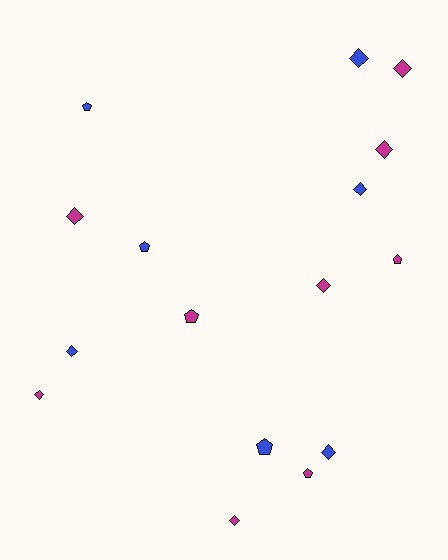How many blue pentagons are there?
There are 3 blue pentagons.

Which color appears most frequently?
Magenta, with 9 objects.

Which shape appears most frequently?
Diamond, with 10 objects.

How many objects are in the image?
There are 16 objects.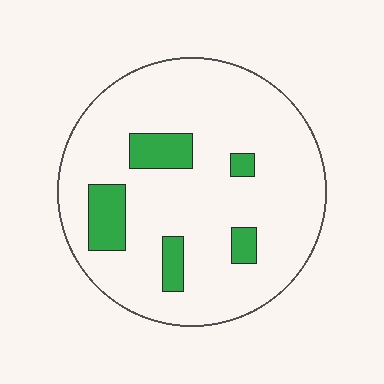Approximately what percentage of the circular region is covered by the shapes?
Approximately 15%.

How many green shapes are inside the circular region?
5.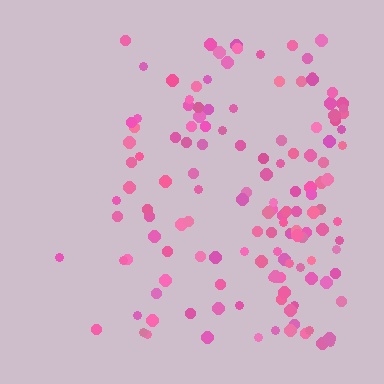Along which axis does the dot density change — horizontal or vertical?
Horizontal.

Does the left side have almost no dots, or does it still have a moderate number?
Still a moderate number, just noticeably fewer than the right.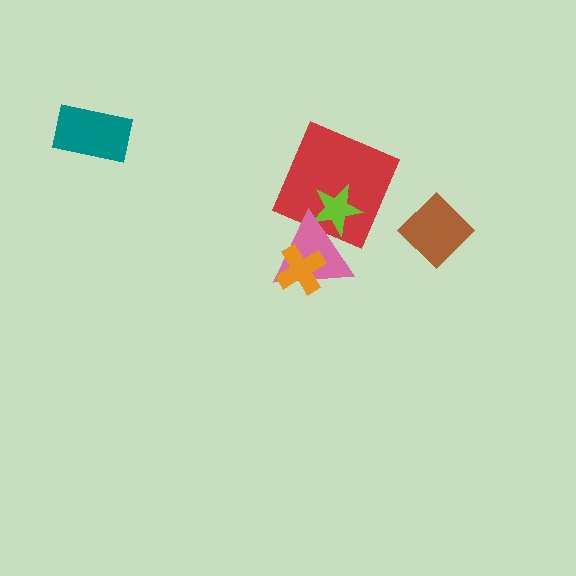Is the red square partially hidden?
Yes, it is partially covered by another shape.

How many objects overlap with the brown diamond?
0 objects overlap with the brown diamond.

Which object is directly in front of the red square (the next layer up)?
The lime star is directly in front of the red square.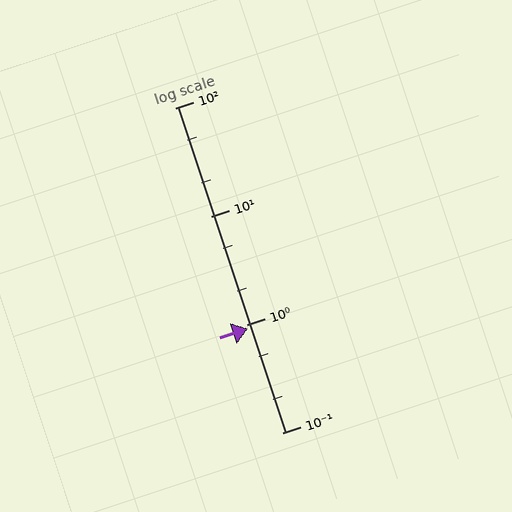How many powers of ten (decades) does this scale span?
The scale spans 3 decades, from 0.1 to 100.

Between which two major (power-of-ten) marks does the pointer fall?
The pointer is between 0.1 and 1.